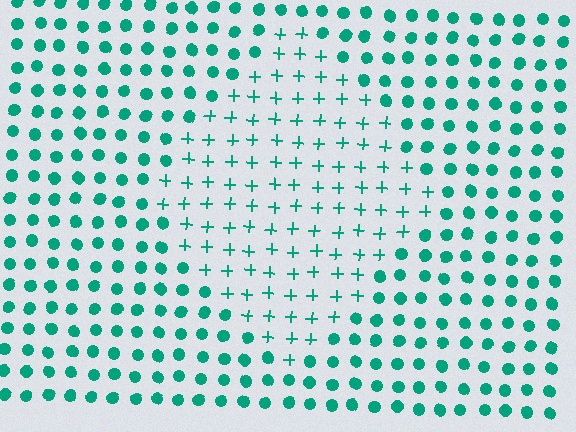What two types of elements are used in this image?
The image uses plus signs inside the diamond region and circles outside it.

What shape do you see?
I see a diamond.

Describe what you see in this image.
The image is filled with small teal elements arranged in a uniform grid. A diamond-shaped region contains plus signs, while the surrounding area contains circles. The boundary is defined purely by the change in element shape.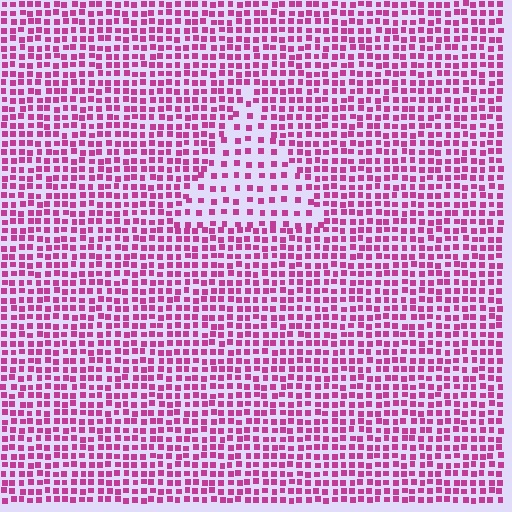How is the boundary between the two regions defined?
The boundary is defined by a change in element density (approximately 2.0x ratio). All elements are the same color, size, and shape.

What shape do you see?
I see a triangle.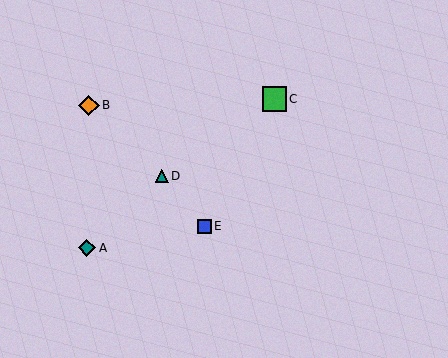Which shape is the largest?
The green square (labeled C) is the largest.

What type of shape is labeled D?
Shape D is a teal triangle.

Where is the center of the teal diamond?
The center of the teal diamond is at (87, 248).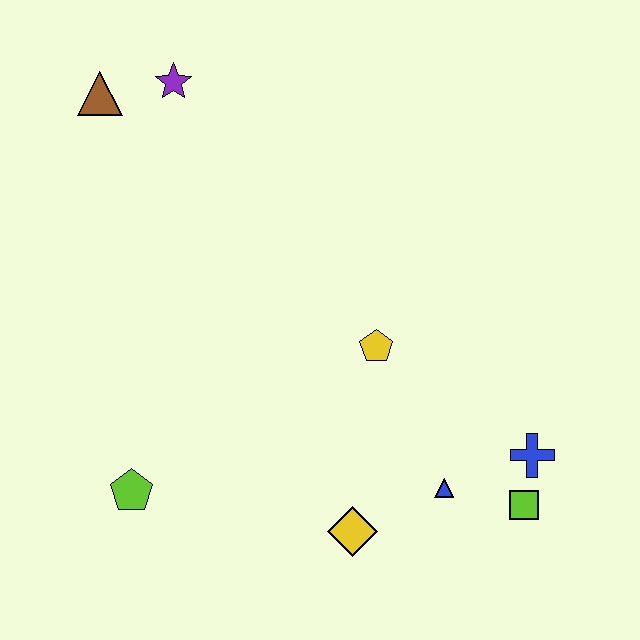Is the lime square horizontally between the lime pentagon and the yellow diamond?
No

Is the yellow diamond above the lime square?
No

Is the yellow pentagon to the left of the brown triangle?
No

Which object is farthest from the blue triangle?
The brown triangle is farthest from the blue triangle.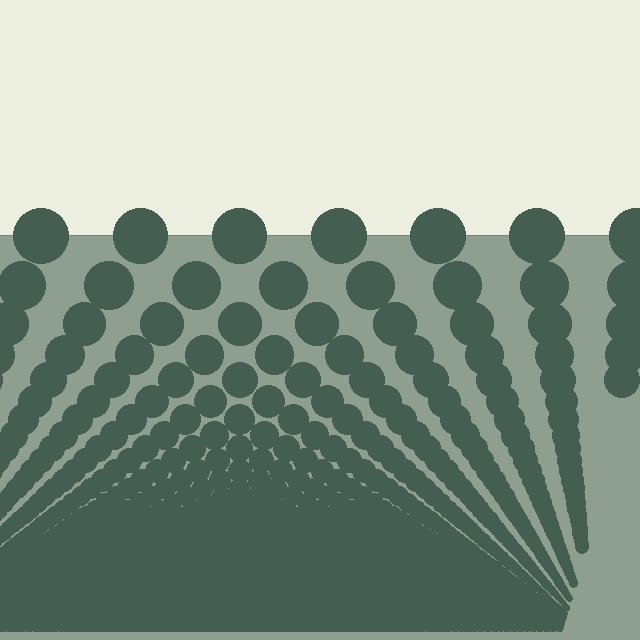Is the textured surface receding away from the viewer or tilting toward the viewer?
The surface appears to tilt toward the viewer. Texture elements get larger and sparser toward the top.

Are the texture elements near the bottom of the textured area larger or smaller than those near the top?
Smaller. The gradient is inverted — elements near the bottom are smaller and denser.